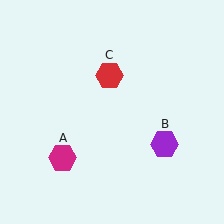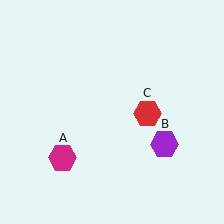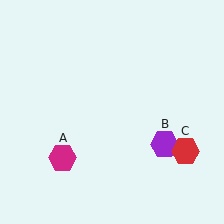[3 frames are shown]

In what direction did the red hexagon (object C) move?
The red hexagon (object C) moved down and to the right.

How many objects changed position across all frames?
1 object changed position: red hexagon (object C).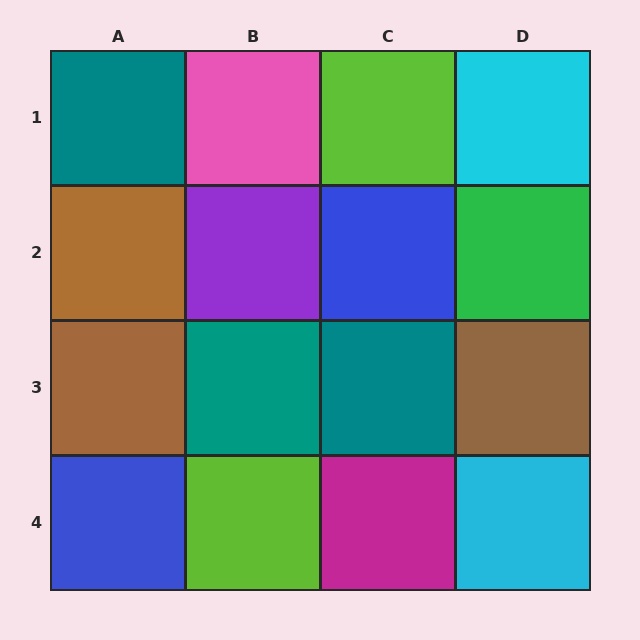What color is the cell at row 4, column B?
Lime.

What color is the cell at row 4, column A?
Blue.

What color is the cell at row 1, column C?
Lime.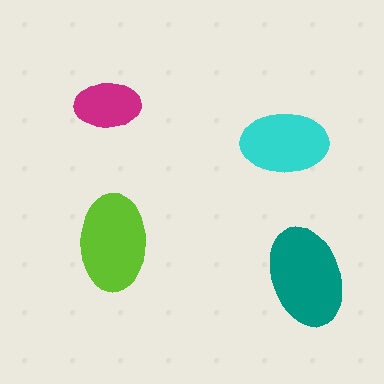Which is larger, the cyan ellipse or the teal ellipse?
The teal one.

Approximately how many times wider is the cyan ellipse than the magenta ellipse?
About 1.5 times wider.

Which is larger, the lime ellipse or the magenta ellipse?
The lime one.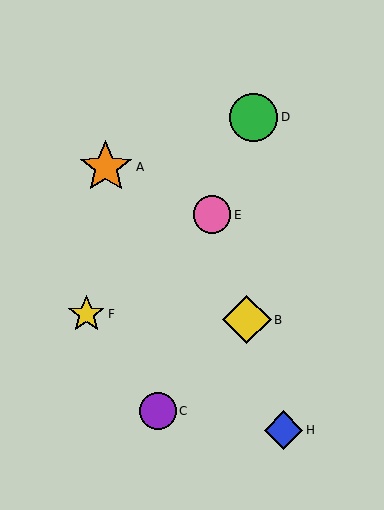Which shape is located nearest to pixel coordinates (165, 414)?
The purple circle (labeled C) at (158, 411) is nearest to that location.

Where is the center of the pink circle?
The center of the pink circle is at (212, 215).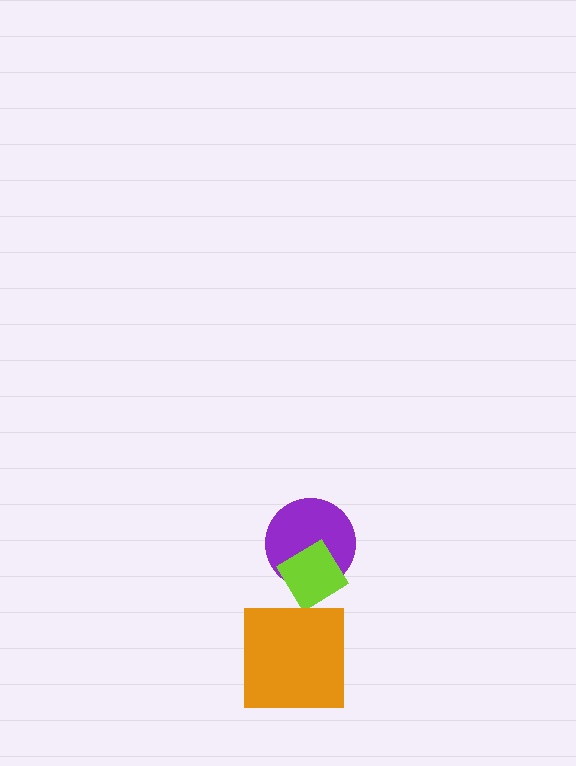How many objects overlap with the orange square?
0 objects overlap with the orange square.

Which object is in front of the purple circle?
The lime diamond is in front of the purple circle.